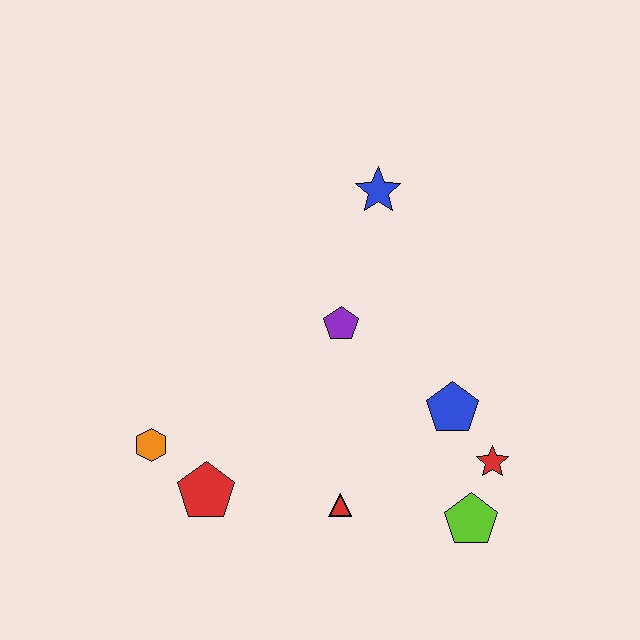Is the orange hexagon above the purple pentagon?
No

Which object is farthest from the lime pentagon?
The blue star is farthest from the lime pentagon.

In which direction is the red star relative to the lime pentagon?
The red star is above the lime pentagon.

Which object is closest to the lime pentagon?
The red star is closest to the lime pentagon.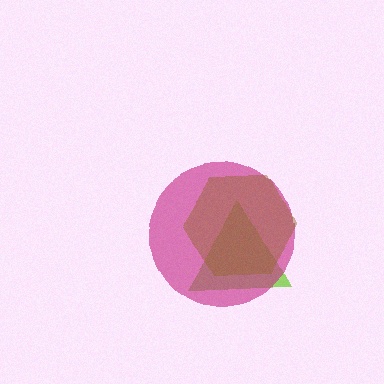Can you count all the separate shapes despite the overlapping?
Yes, there are 3 separate shapes.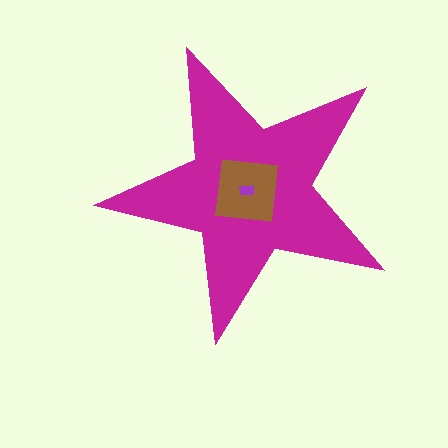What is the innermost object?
The purple rectangle.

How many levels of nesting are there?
3.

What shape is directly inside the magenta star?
The brown square.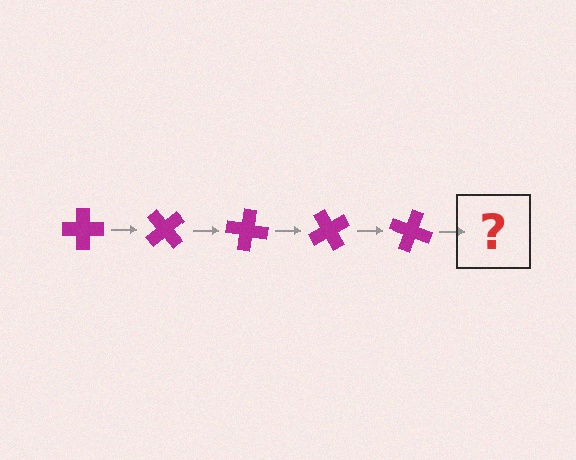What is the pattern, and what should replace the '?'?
The pattern is that the cross rotates 50 degrees each step. The '?' should be a magenta cross rotated 250 degrees.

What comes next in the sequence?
The next element should be a magenta cross rotated 250 degrees.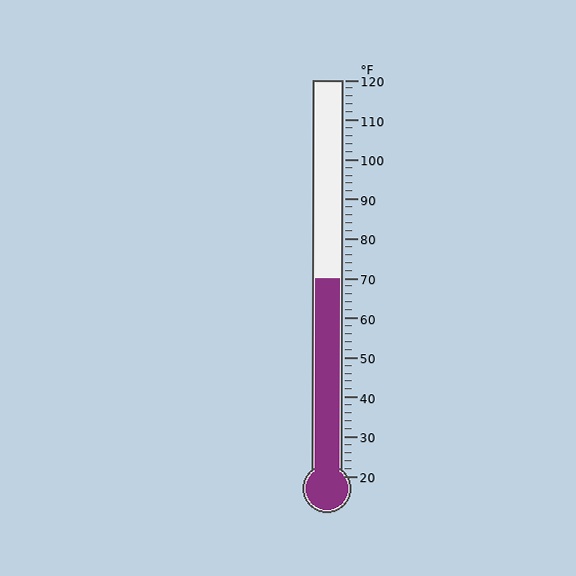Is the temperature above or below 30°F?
The temperature is above 30°F.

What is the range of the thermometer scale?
The thermometer scale ranges from 20°F to 120°F.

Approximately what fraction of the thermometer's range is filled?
The thermometer is filled to approximately 50% of its range.